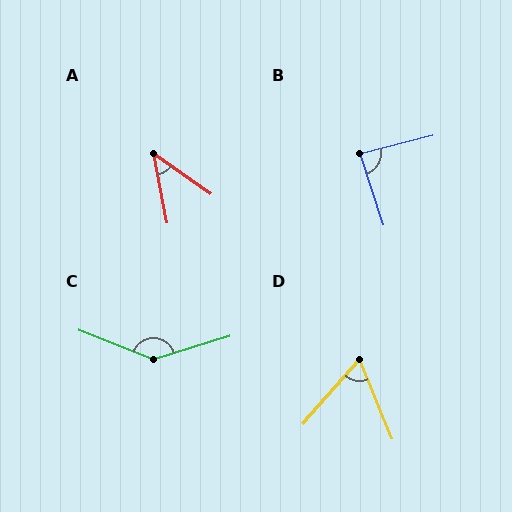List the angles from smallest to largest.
A (44°), D (64°), B (86°), C (141°).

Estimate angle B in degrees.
Approximately 86 degrees.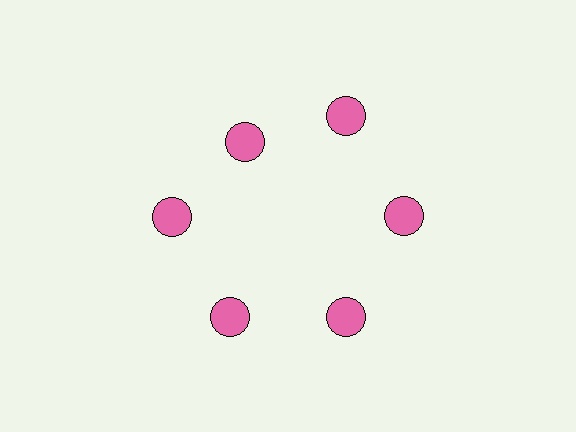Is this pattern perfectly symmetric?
No. The 6 pink circles are arranged in a ring, but one element near the 11 o'clock position is pulled inward toward the center, breaking the 6-fold rotational symmetry.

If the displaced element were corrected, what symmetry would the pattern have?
It would have 6-fold rotational symmetry — the pattern would map onto itself every 60 degrees.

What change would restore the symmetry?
The symmetry would be restored by moving it outward, back onto the ring so that all 6 circles sit at equal angles and equal distance from the center.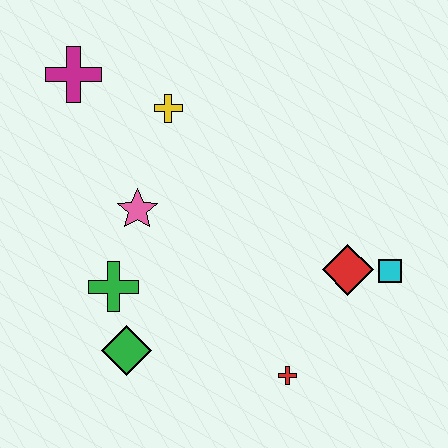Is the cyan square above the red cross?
Yes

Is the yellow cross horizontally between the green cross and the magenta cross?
No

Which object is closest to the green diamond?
The green cross is closest to the green diamond.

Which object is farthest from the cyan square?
The magenta cross is farthest from the cyan square.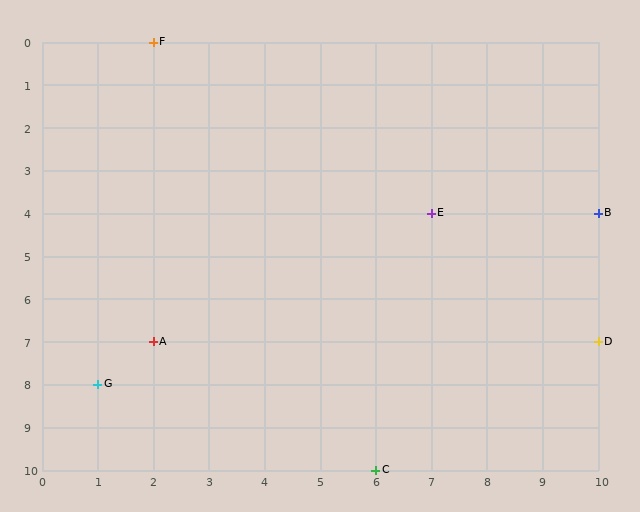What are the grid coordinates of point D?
Point D is at grid coordinates (10, 7).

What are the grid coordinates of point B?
Point B is at grid coordinates (10, 4).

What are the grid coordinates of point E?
Point E is at grid coordinates (7, 4).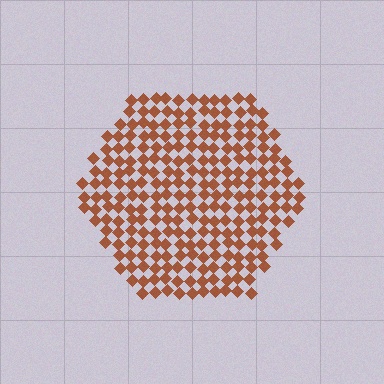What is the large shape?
The large shape is a hexagon.